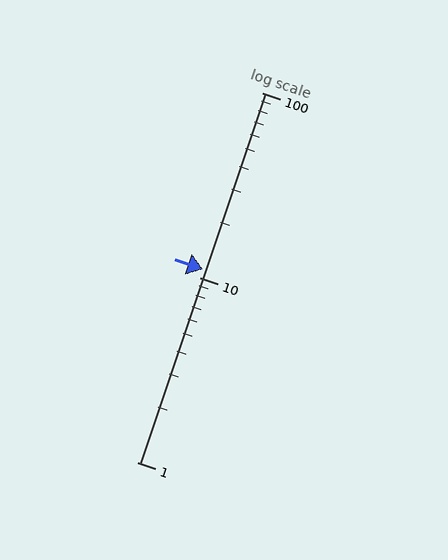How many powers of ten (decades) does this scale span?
The scale spans 2 decades, from 1 to 100.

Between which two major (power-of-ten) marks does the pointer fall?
The pointer is between 10 and 100.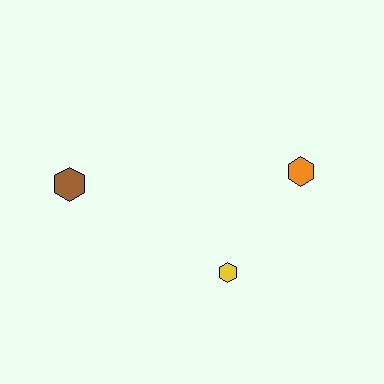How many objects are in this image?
There are 3 objects.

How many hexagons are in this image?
There are 3 hexagons.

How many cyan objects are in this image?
There are no cyan objects.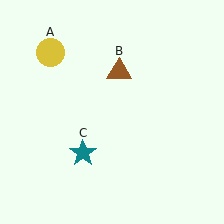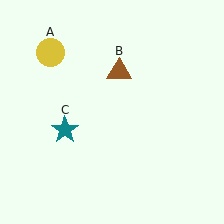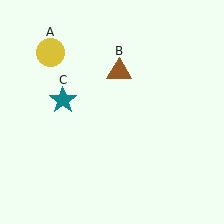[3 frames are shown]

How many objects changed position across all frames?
1 object changed position: teal star (object C).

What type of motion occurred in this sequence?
The teal star (object C) rotated clockwise around the center of the scene.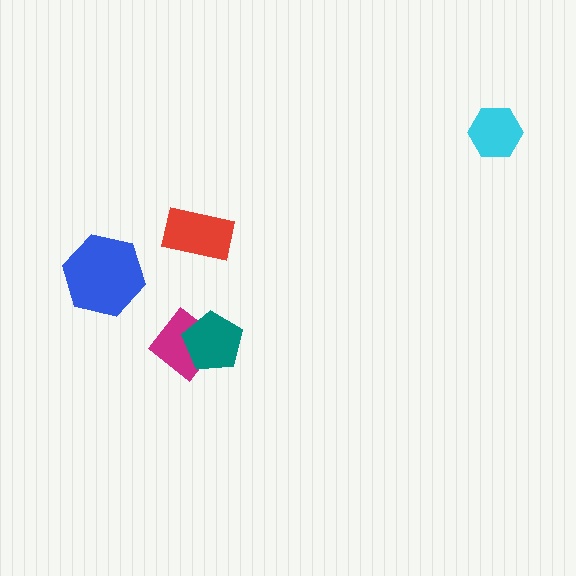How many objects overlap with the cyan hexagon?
0 objects overlap with the cyan hexagon.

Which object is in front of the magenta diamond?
The teal pentagon is in front of the magenta diamond.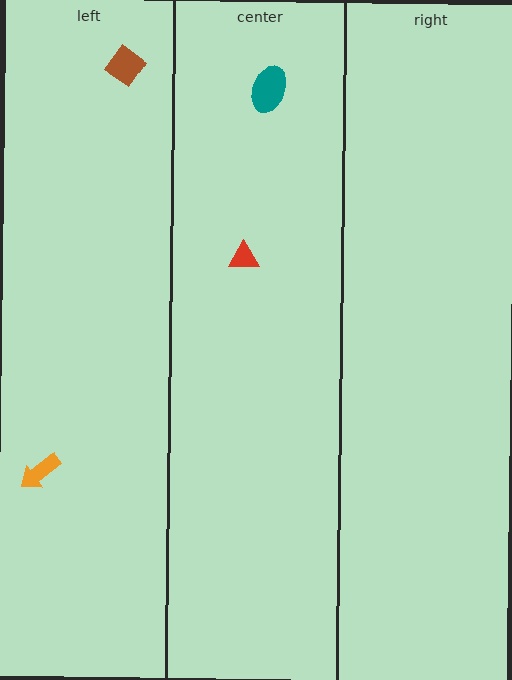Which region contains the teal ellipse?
The center region.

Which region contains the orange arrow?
The left region.